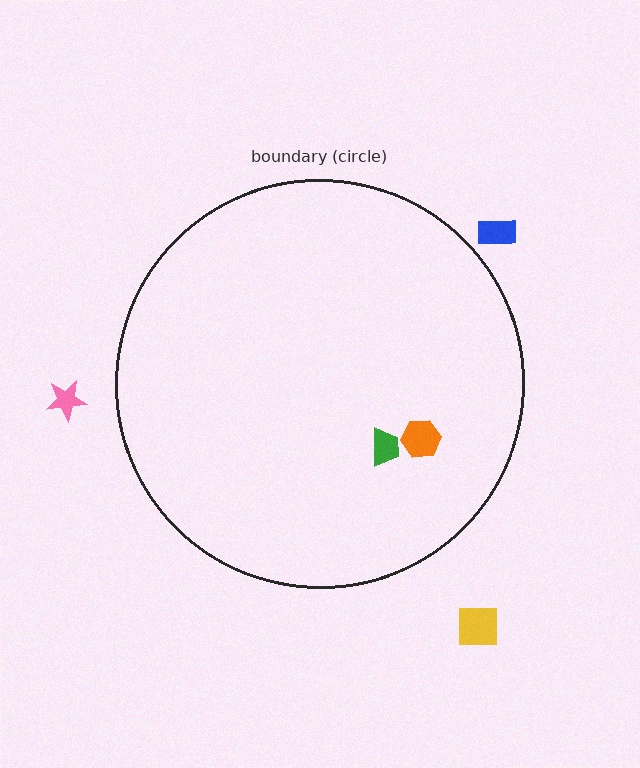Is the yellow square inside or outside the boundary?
Outside.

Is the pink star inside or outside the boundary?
Outside.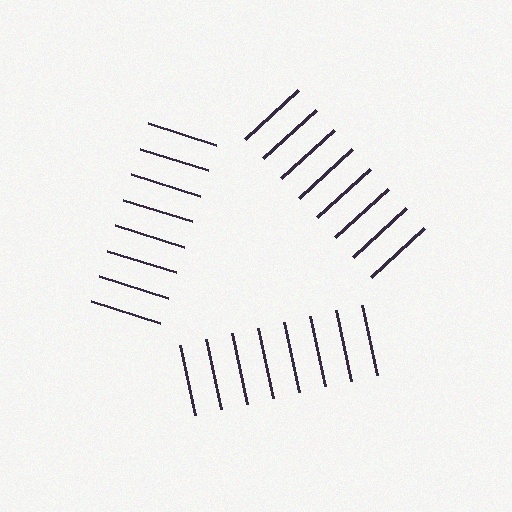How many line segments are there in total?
24 — 8 along each of the 3 edges.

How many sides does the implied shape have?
3 sides — the line-ends trace a triangle.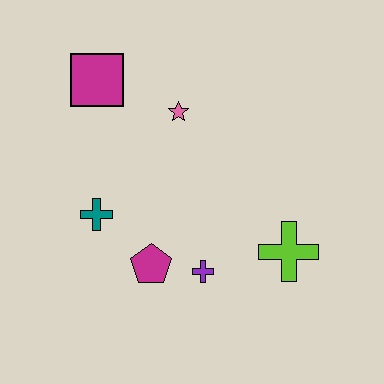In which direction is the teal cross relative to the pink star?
The teal cross is below the pink star.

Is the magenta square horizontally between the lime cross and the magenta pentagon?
No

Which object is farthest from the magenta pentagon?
The magenta square is farthest from the magenta pentagon.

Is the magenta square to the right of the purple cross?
No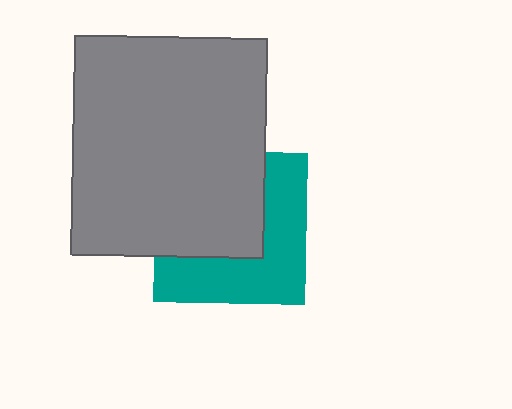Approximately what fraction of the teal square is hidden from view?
Roughly 51% of the teal square is hidden behind the gray rectangle.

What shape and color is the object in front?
The object in front is a gray rectangle.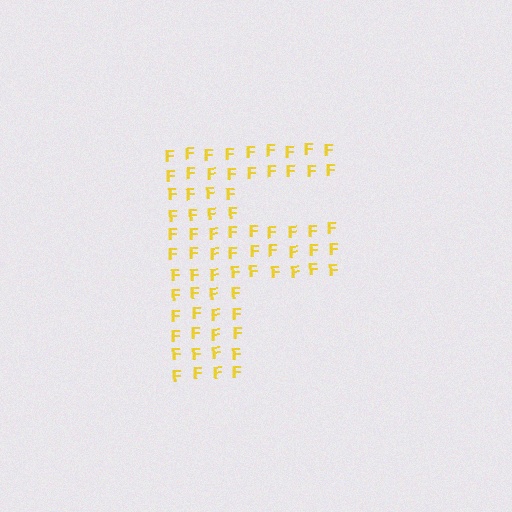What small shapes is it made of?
It is made of small letter F's.